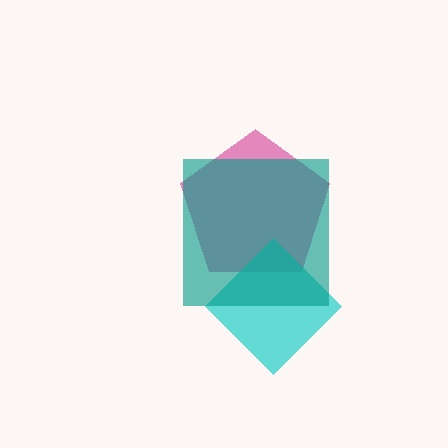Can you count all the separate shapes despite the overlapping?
Yes, there are 3 separate shapes.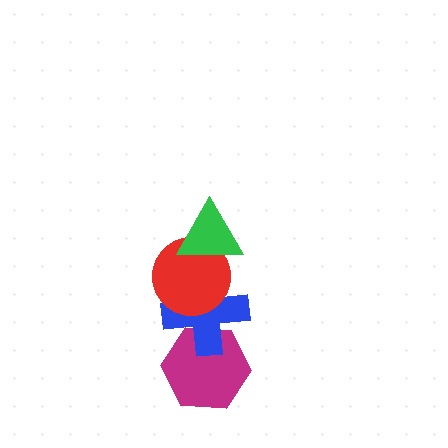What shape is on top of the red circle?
The green triangle is on top of the red circle.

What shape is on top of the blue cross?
The red circle is on top of the blue cross.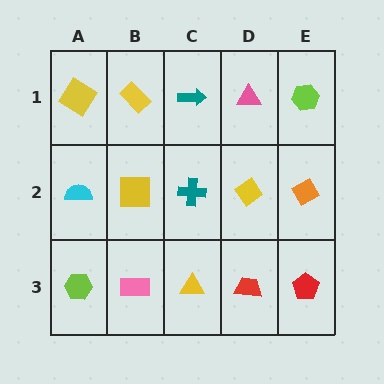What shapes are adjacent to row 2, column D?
A pink triangle (row 1, column D), a red trapezoid (row 3, column D), a teal cross (row 2, column C), an orange diamond (row 2, column E).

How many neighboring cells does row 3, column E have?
2.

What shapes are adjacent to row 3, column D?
A yellow diamond (row 2, column D), a yellow triangle (row 3, column C), a red pentagon (row 3, column E).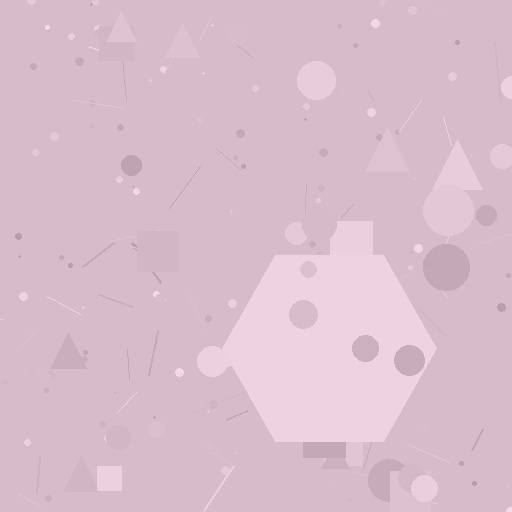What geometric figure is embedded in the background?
A hexagon is embedded in the background.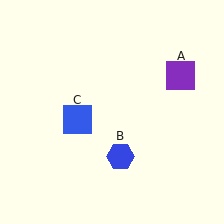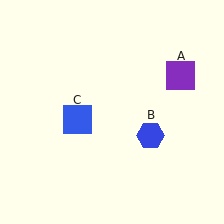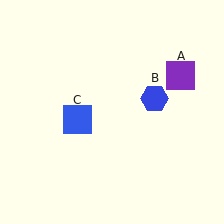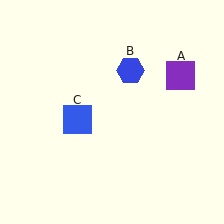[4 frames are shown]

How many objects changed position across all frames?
1 object changed position: blue hexagon (object B).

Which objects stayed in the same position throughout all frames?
Purple square (object A) and blue square (object C) remained stationary.